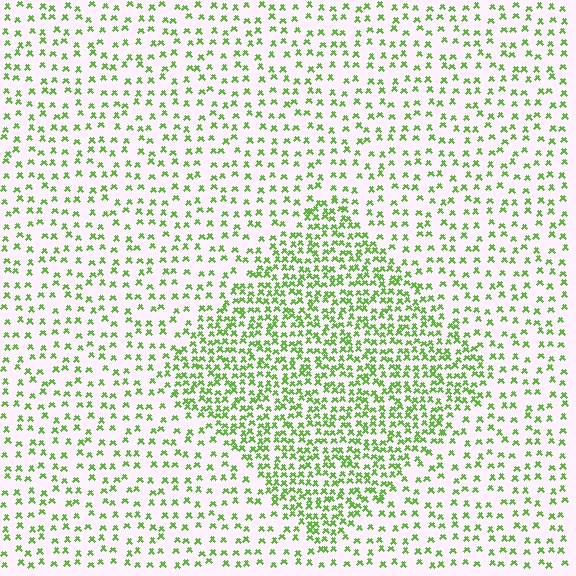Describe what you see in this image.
The image contains small lime elements arranged at two different densities. A diamond-shaped region is visible where the elements are more densely packed than the surrounding area.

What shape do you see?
I see a diamond.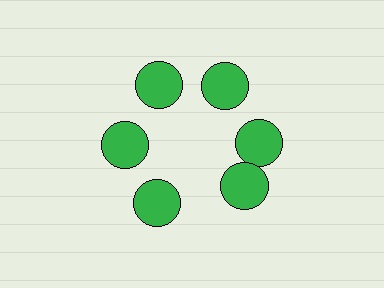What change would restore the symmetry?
The symmetry would be restored by rotating it back into even spacing with its neighbors so that all 6 circles sit at equal angles and equal distance from the center.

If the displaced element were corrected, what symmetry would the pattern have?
It would have 6-fold rotational symmetry — the pattern would map onto itself every 60 degrees.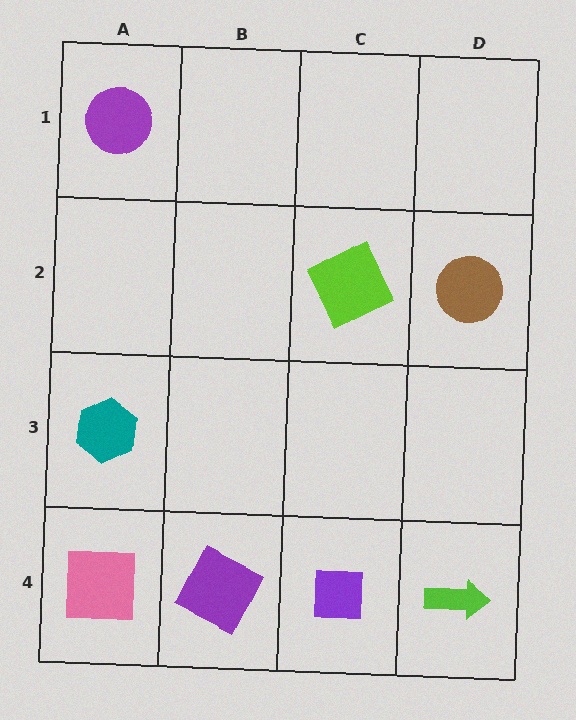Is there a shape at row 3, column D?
No, that cell is empty.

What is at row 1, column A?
A purple circle.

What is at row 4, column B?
A purple square.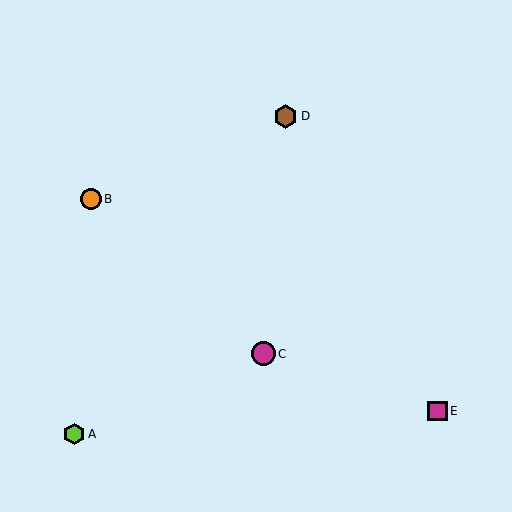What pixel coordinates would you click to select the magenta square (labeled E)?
Click at (437, 411) to select the magenta square E.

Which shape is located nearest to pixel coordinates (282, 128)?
The brown hexagon (labeled D) at (286, 116) is nearest to that location.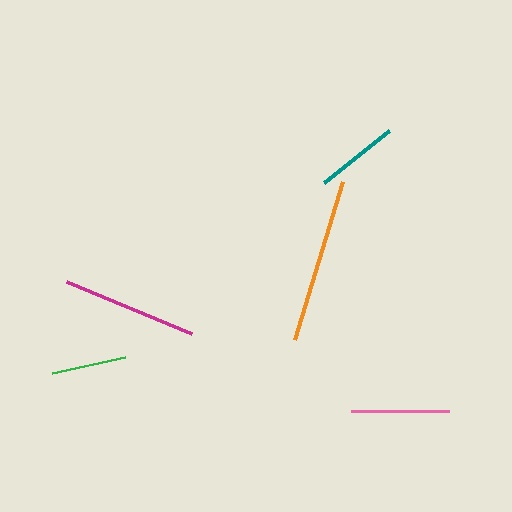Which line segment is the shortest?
The green line is the shortest at approximately 75 pixels.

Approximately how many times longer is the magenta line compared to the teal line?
The magenta line is approximately 1.6 times the length of the teal line.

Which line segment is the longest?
The orange line is the longest at approximately 165 pixels.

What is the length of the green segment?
The green segment is approximately 75 pixels long.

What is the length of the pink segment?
The pink segment is approximately 98 pixels long.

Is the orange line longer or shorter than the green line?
The orange line is longer than the green line.